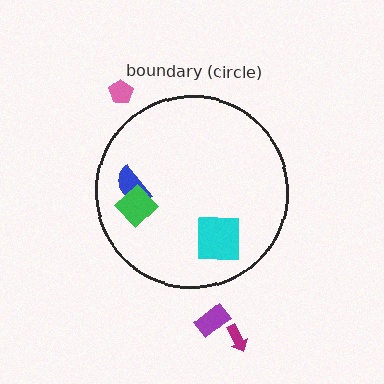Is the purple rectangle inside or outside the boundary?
Outside.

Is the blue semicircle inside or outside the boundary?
Inside.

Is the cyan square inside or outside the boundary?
Inside.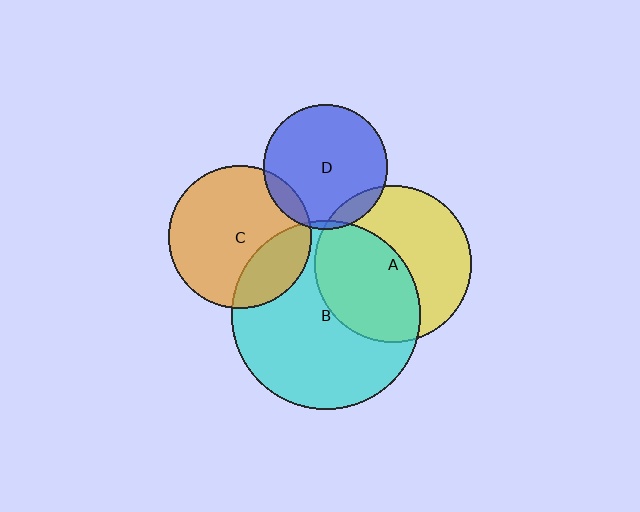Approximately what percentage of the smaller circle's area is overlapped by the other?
Approximately 10%.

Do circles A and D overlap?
Yes.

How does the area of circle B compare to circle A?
Approximately 1.5 times.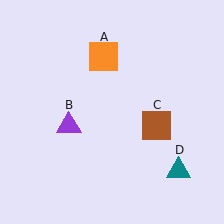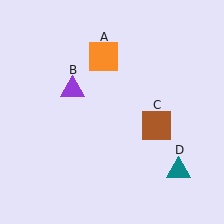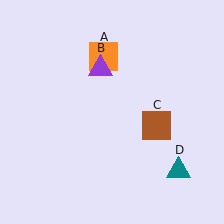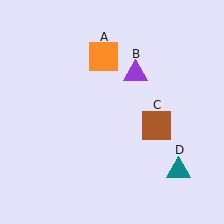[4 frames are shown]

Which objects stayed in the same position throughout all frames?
Orange square (object A) and brown square (object C) and teal triangle (object D) remained stationary.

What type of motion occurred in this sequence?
The purple triangle (object B) rotated clockwise around the center of the scene.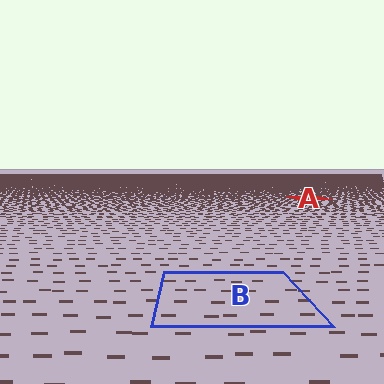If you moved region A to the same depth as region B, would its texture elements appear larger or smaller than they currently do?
They would appear larger. At a closer depth, the same texture elements are projected at a bigger on-screen size.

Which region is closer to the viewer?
Region B is closer. The texture elements there are larger and more spread out.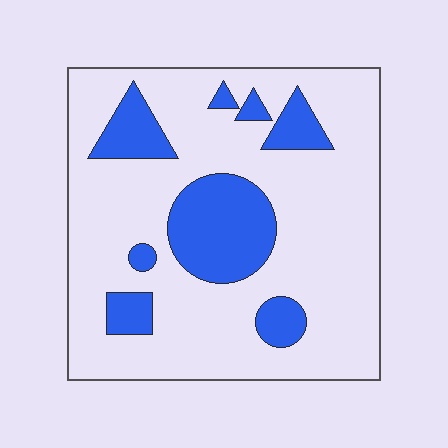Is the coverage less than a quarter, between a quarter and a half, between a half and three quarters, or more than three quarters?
Less than a quarter.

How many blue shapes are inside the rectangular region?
8.